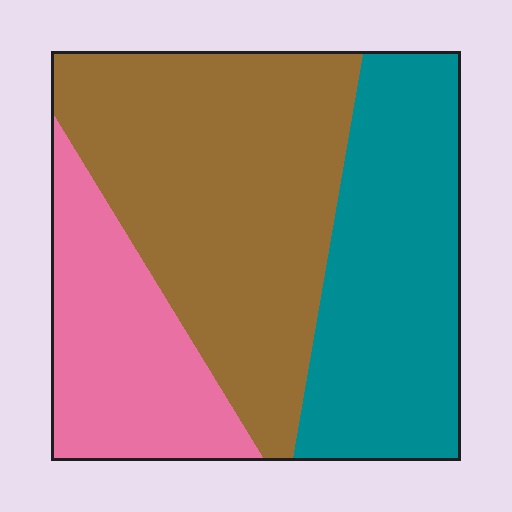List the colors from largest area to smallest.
From largest to smallest: brown, teal, pink.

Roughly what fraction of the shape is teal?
Teal covers 32% of the shape.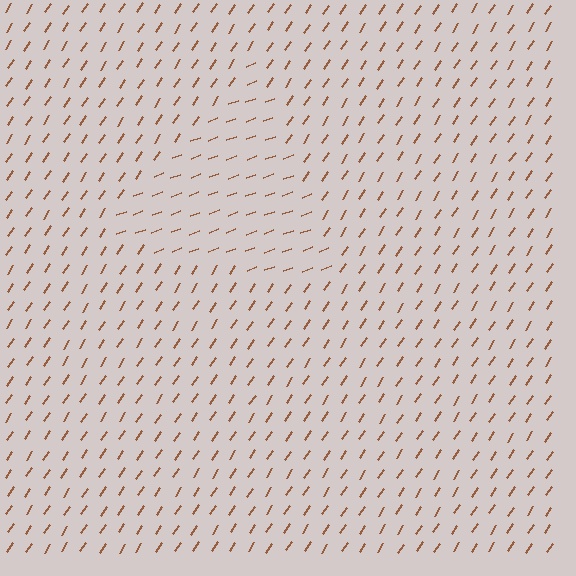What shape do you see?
I see a triangle.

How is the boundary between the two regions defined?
The boundary is defined purely by a change in line orientation (approximately 36 degrees difference). All lines are the same color and thickness.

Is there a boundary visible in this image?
Yes, there is a texture boundary formed by a change in line orientation.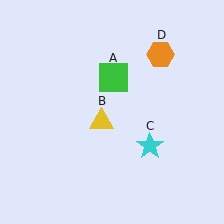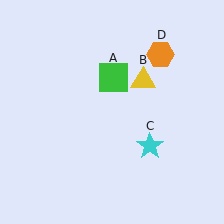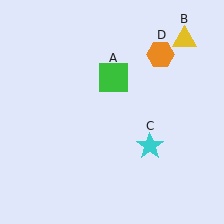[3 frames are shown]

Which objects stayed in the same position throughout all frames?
Green square (object A) and cyan star (object C) and orange hexagon (object D) remained stationary.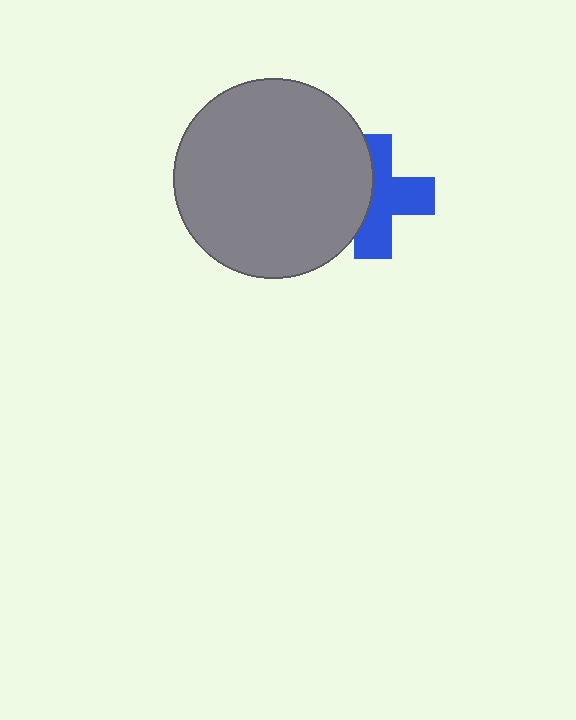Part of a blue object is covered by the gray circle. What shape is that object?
It is a cross.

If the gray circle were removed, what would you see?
You would see the complete blue cross.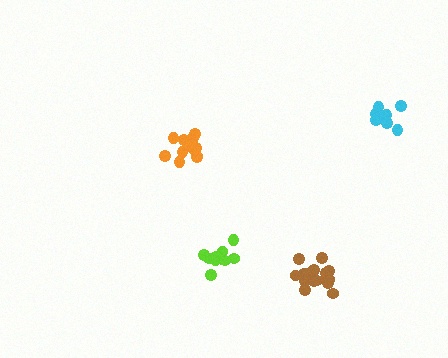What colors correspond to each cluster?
The clusters are colored: orange, lime, brown, cyan.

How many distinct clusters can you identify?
There are 4 distinct clusters.